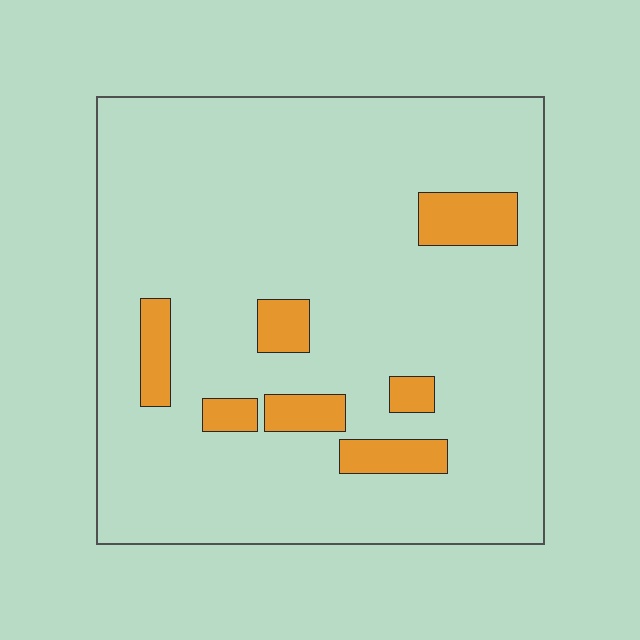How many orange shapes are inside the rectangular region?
7.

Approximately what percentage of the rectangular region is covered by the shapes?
Approximately 10%.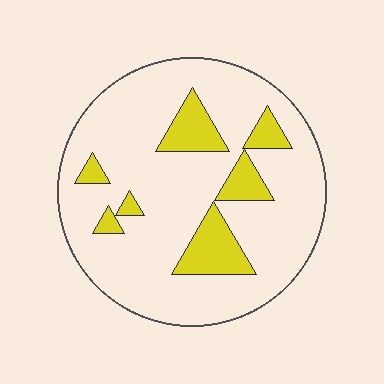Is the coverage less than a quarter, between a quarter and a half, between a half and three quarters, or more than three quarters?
Less than a quarter.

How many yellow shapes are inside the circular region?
7.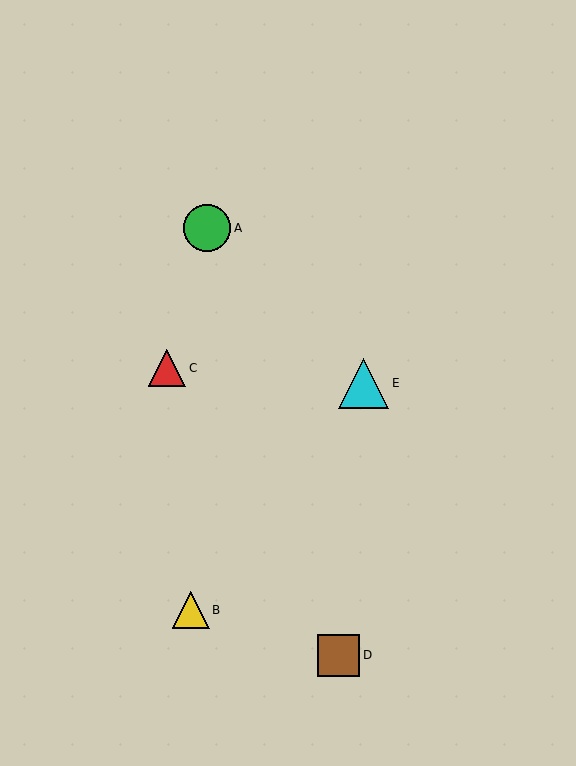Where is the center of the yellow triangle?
The center of the yellow triangle is at (191, 610).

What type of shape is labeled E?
Shape E is a cyan triangle.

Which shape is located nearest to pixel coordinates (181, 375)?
The red triangle (labeled C) at (167, 368) is nearest to that location.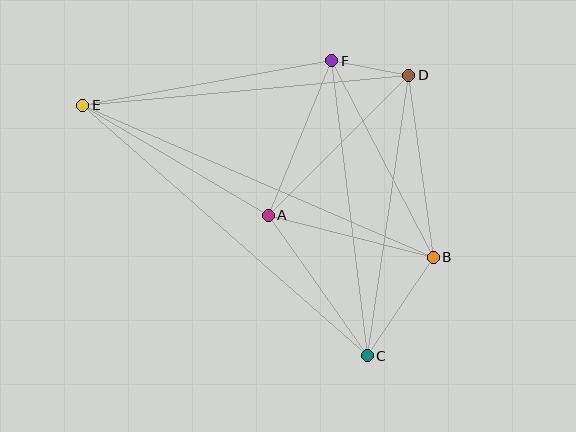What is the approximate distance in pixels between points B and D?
The distance between B and D is approximately 184 pixels.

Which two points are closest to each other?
Points D and F are closest to each other.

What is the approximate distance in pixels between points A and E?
The distance between A and E is approximately 216 pixels.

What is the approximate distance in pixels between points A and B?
The distance between A and B is approximately 170 pixels.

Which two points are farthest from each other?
Points B and E are farthest from each other.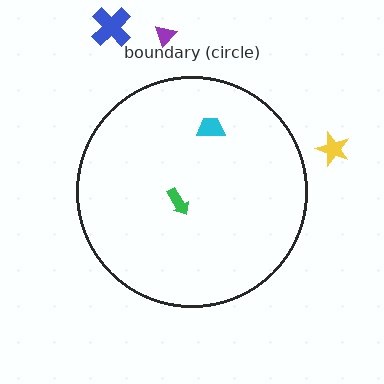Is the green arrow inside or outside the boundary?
Inside.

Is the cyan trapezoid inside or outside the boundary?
Inside.